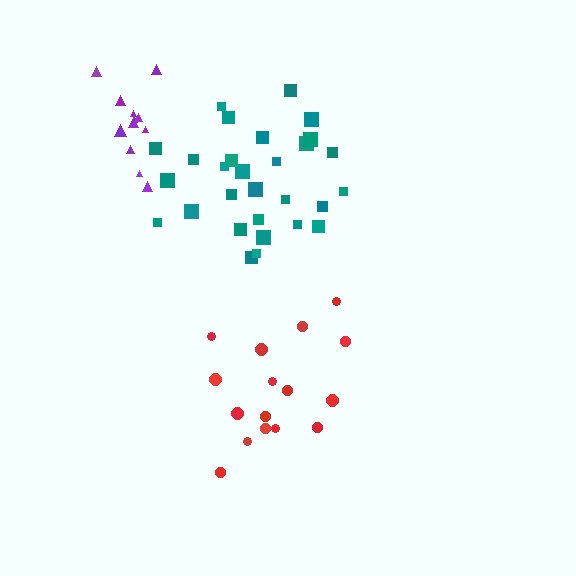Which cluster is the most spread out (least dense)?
Red.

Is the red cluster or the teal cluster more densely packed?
Teal.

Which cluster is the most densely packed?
Teal.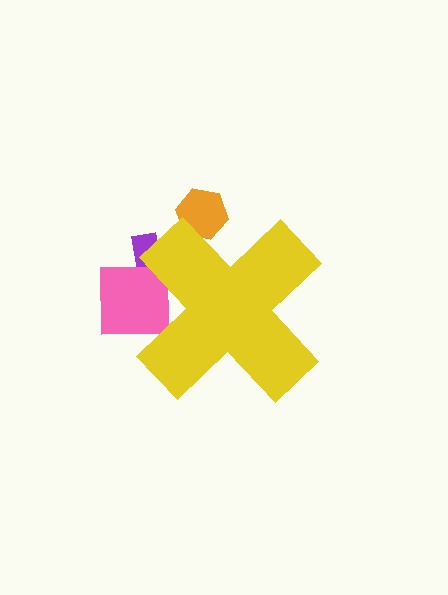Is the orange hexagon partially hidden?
Yes, the orange hexagon is partially hidden behind the yellow cross.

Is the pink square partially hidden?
Yes, the pink square is partially hidden behind the yellow cross.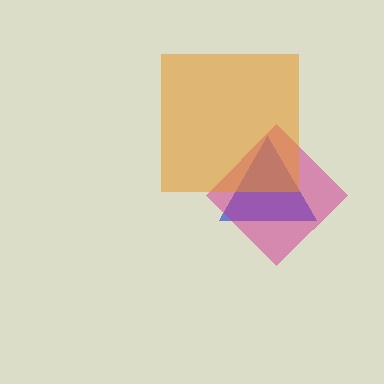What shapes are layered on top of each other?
The layered shapes are: a blue triangle, a magenta diamond, an orange square.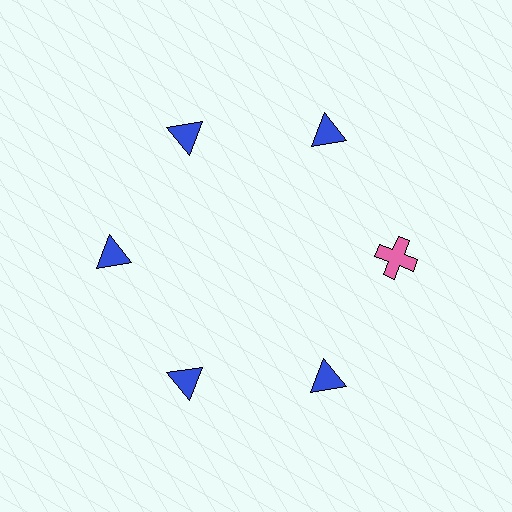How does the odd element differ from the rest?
It differs in both color (pink instead of blue) and shape (cross instead of triangle).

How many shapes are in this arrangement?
There are 6 shapes arranged in a ring pattern.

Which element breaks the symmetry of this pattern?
The pink cross at roughly the 3 o'clock position breaks the symmetry. All other shapes are blue triangles.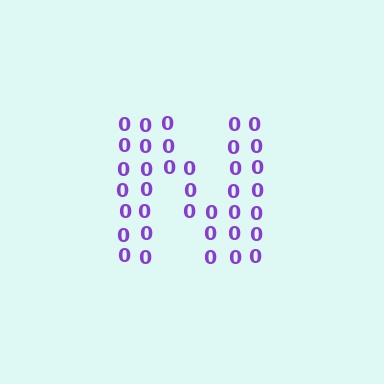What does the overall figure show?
The overall figure shows the letter N.